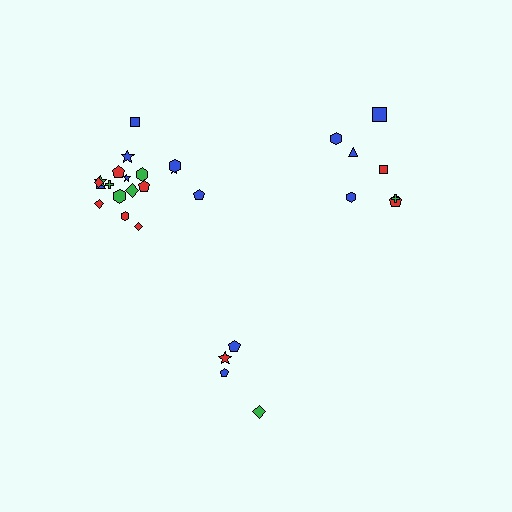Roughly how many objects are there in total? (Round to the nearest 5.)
Roughly 30 objects in total.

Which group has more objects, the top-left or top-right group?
The top-left group.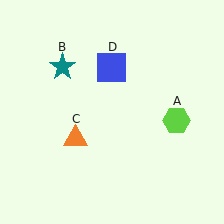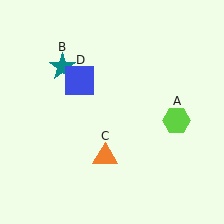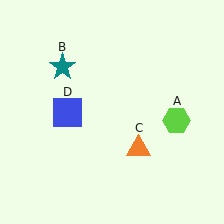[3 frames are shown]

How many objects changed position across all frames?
2 objects changed position: orange triangle (object C), blue square (object D).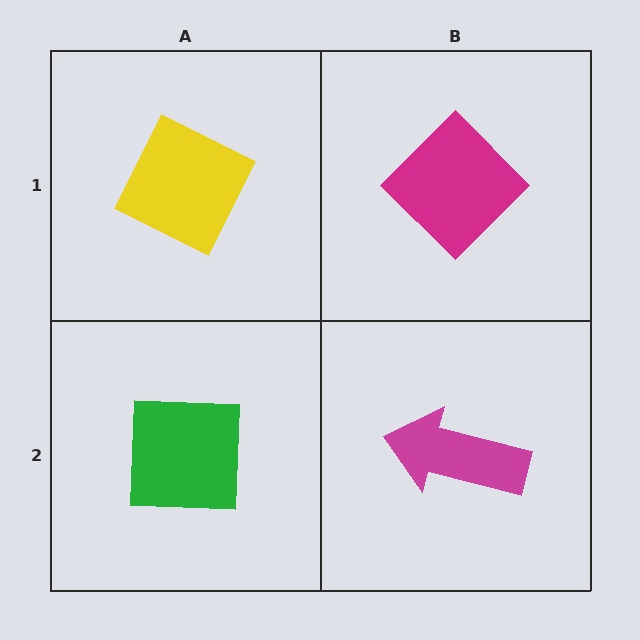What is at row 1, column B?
A magenta diamond.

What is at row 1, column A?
A yellow diamond.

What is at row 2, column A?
A green square.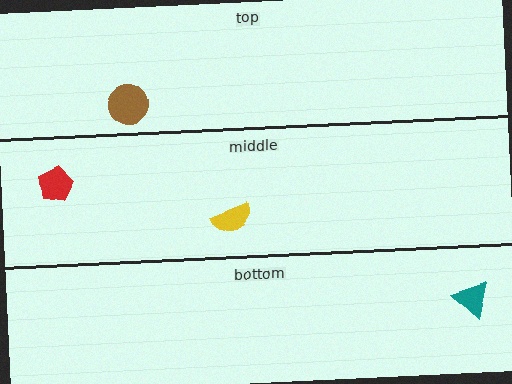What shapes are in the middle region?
The yellow semicircle, the red pentagon.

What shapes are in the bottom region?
The teal triangle.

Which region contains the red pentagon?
The middle region.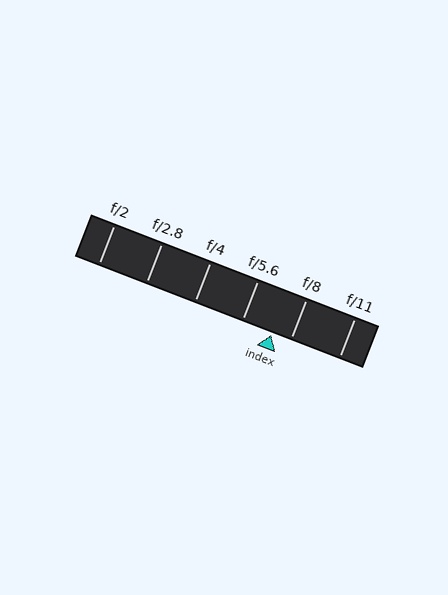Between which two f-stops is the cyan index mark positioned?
The index mark is between f/5.6 and f/8.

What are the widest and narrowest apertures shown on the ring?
The widest aperture shown is f/2 and the narrowest is f/11.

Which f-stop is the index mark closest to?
The index mark is closest to f/8.